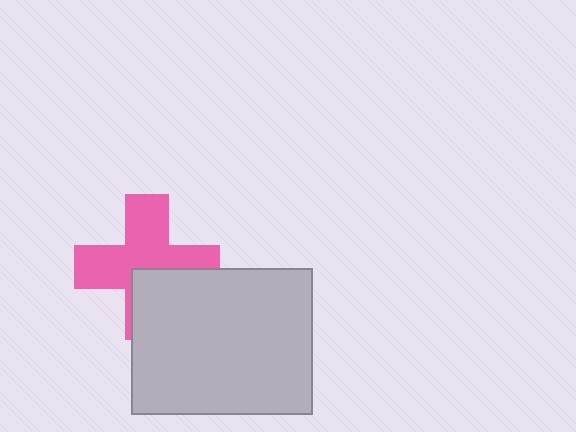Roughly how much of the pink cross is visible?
About half of it is visible (roughly 65%).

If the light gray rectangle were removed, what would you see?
You would see the complete pink cross.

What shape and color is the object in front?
The object in front is a light gray rectangle.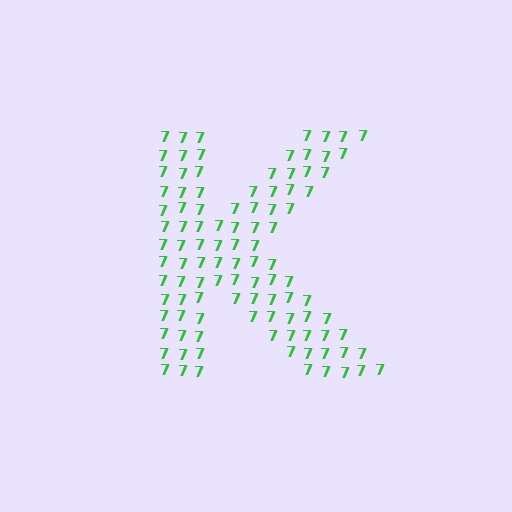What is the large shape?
The large shape is the letter K.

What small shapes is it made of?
It is made of small digit 7's.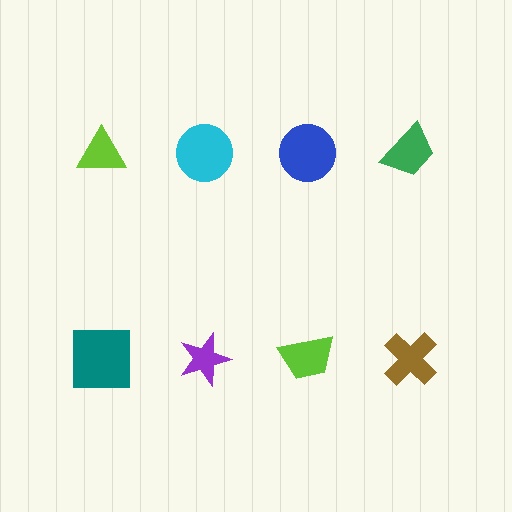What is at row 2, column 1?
A teal square.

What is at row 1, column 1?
A lime triangle.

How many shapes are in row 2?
4 shapes.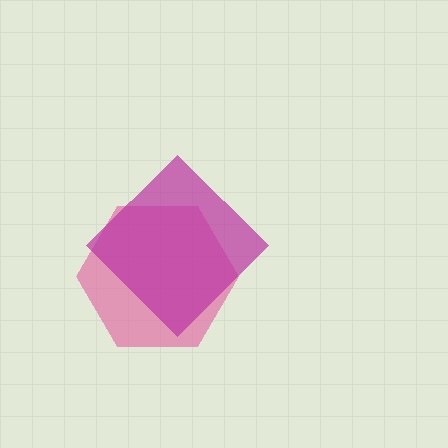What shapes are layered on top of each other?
The layered shapes are: a pink hexagon, a magenta diamond.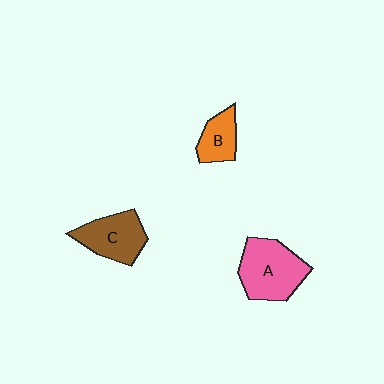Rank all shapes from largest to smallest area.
From largest to smallest: A (pink), C (brown), B (orange).